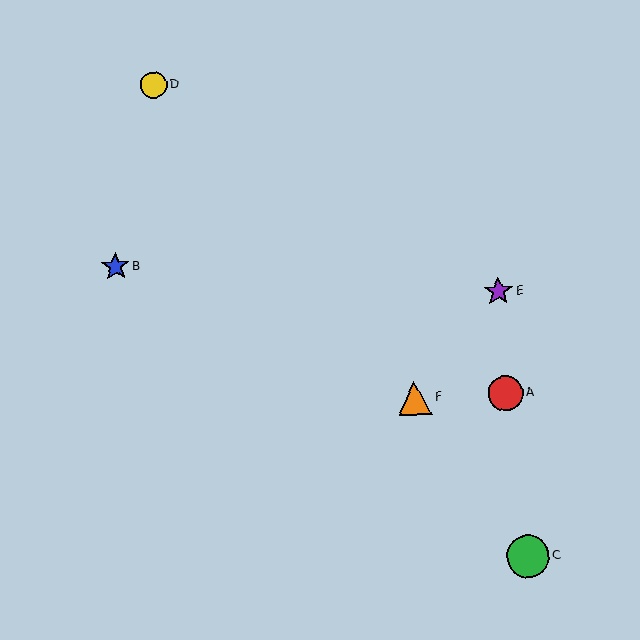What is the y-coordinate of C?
Object C is at y≈556.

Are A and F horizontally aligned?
Yes, both are at y≈394.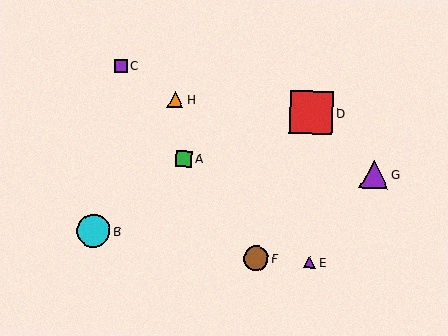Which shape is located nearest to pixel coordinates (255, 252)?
The brown circle (labeled F) at (256, 258) is nearest to that location.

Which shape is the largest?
The red square (labeled D) is the largest.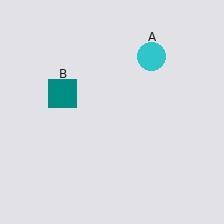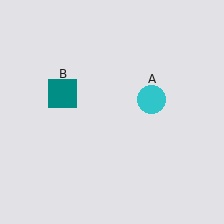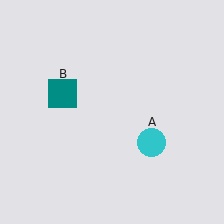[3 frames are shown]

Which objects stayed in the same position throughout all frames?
Teal square (object B) remained stationary.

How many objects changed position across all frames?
1 object changed position: cyan circle (object A).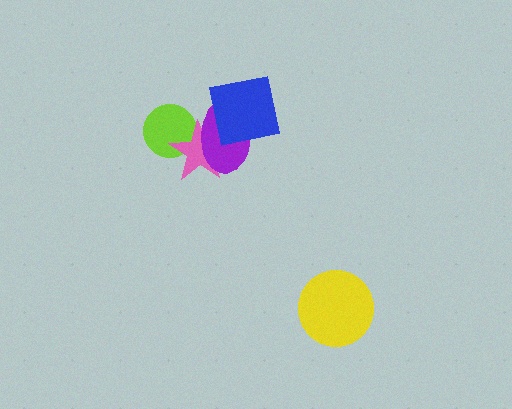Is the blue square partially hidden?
No, no other shape covers it.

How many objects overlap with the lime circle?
2 objects overlap with the lime circle.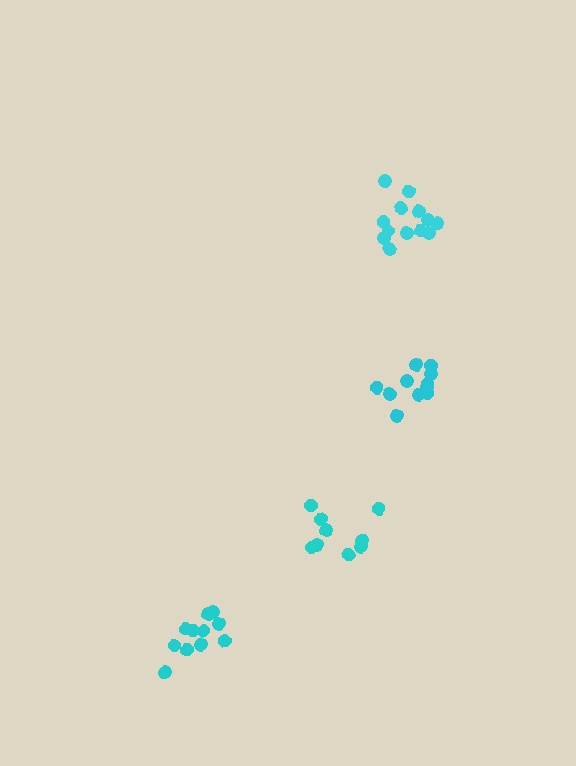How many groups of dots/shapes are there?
There are 4 groups.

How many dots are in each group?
Group 1: 11 dots, Group 2: 9 dots, Group 3: 13 dots, Group 4: 11 dots (44 total).